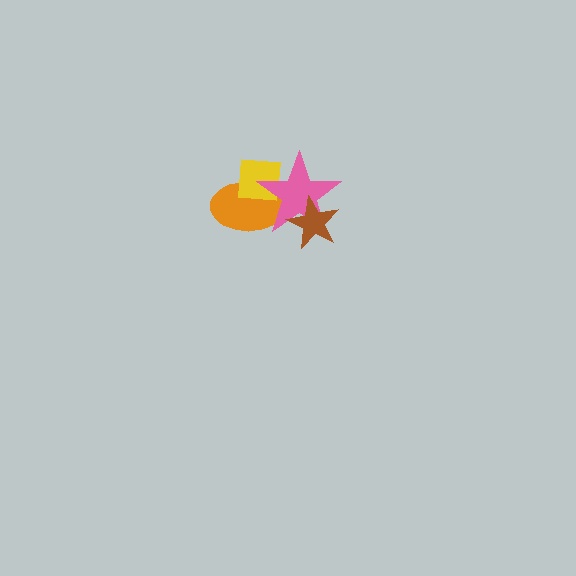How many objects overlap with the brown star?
1 object overlaps with the brown star.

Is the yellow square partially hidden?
Yes, it is partially covered by another shape.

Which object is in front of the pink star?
The brown star is in front of the pink star.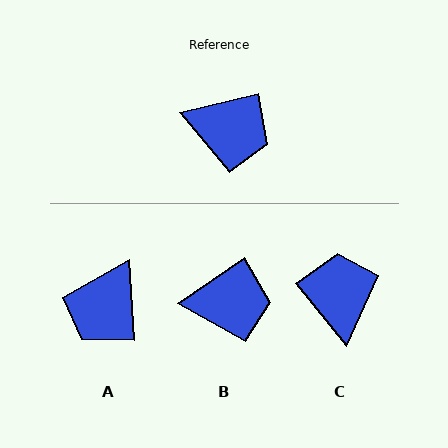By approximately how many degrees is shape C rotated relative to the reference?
Approximately 116 degrees counter-clockwise.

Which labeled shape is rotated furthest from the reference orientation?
C, about 116 degrees away.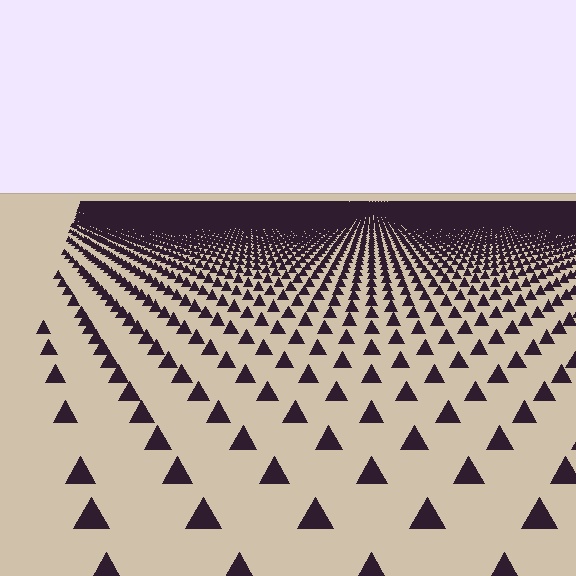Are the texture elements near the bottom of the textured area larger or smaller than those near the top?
Larger. Near the bottom, elements are closer to the viewer and appear at a bigger on-screen size.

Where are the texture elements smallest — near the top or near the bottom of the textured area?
Near the top.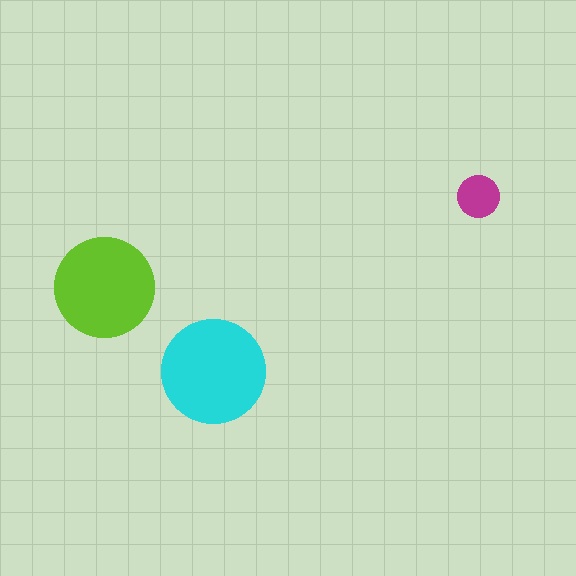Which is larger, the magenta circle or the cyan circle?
The cyan one.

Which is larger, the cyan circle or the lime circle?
The cyan one.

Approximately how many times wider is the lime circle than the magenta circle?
About 2.5 times wider.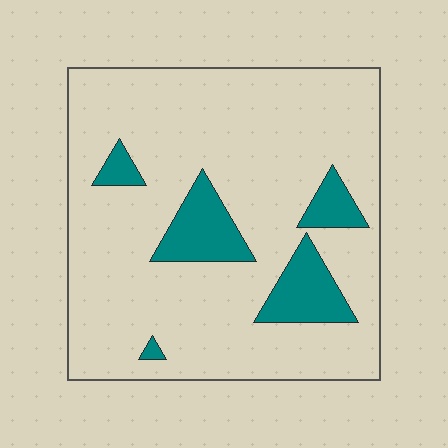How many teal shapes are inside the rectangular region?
5.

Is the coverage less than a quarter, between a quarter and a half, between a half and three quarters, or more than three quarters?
Less than a quarter.